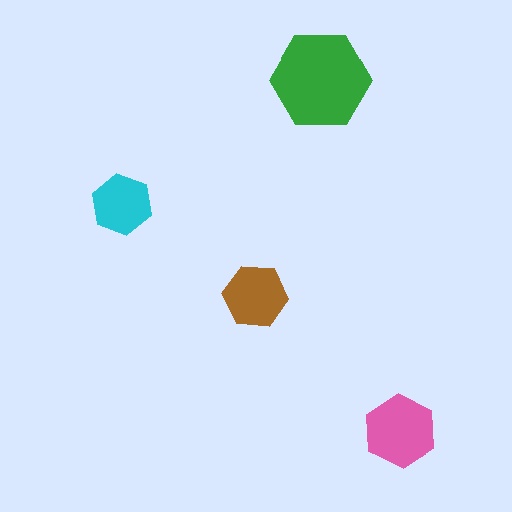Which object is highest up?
The green hexagon is topmost.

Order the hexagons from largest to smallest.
the green one, the pink one, the brown one, the cyan one.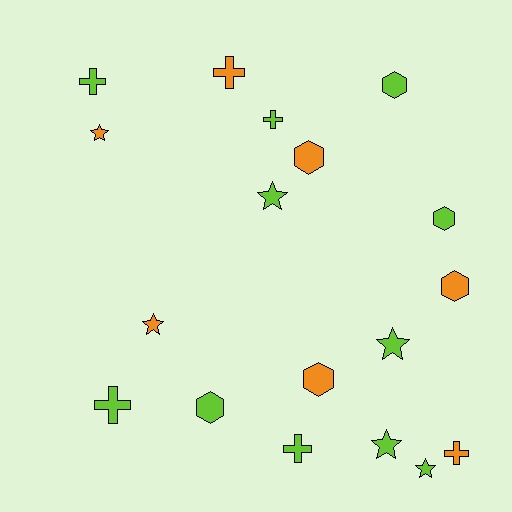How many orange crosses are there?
There are 2 orange crosses.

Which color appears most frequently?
Lime, with 11 objects.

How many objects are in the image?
There are 18 objects.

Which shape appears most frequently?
Hexagon, with 6 objects.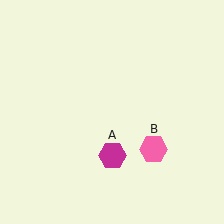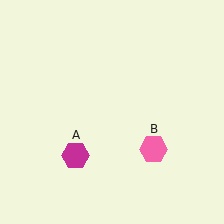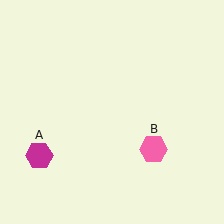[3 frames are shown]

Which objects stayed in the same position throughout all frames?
Pink hexagon (object B) remained stationary.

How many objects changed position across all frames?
1 object changed position: magenta hexagon (object A).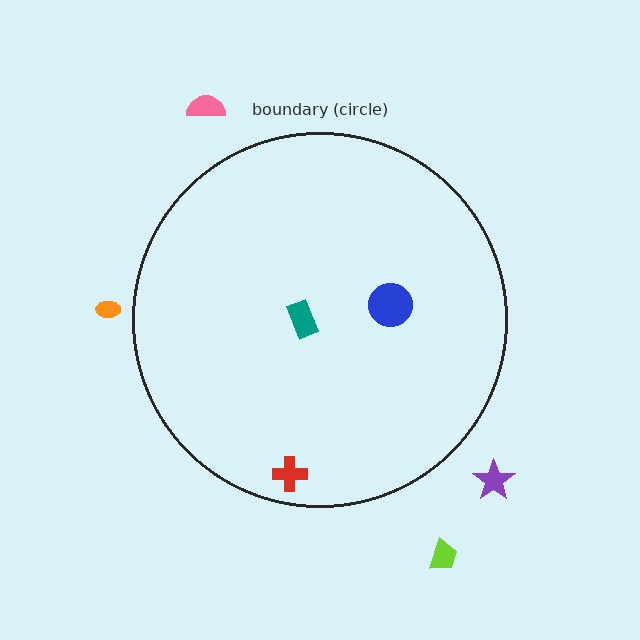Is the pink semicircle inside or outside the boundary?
Outside.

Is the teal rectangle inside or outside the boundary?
Inside.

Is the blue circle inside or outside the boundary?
Inside.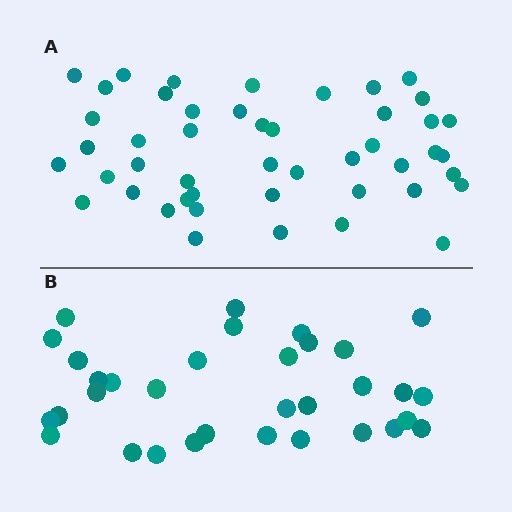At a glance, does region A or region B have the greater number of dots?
Region A (the top region) has more dots.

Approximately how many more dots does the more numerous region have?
Region A has approximately 15 more dots than region B.